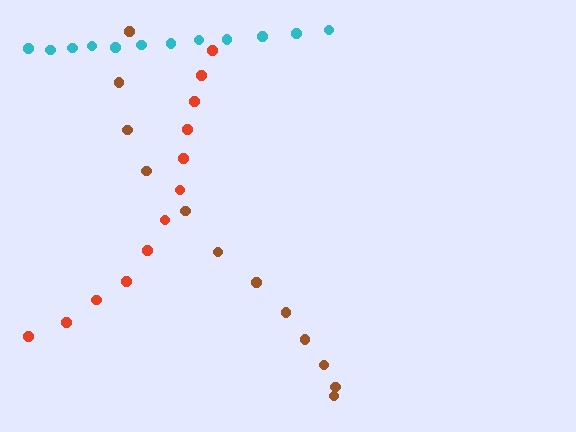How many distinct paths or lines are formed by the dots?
There are 3 distinct paths.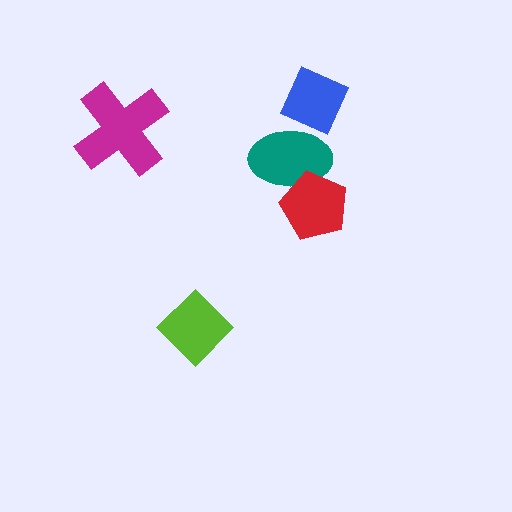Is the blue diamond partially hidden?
Yes, it is partially covered by another shape.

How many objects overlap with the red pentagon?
1 object overlaps with the red pentagon.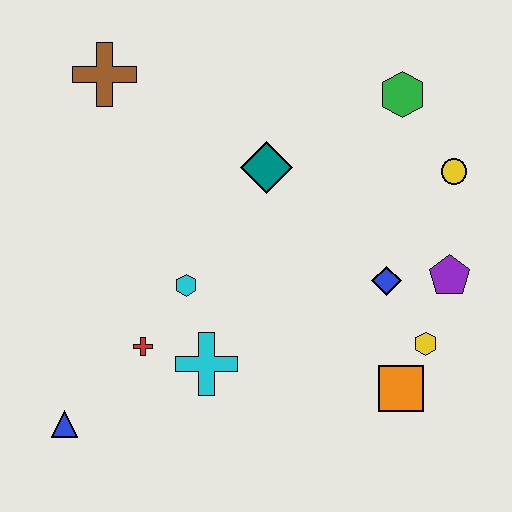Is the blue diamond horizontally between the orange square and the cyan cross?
Yes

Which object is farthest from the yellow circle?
The blue triangle is farthest from the yellow circle.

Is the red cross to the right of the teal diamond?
No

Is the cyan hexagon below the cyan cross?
No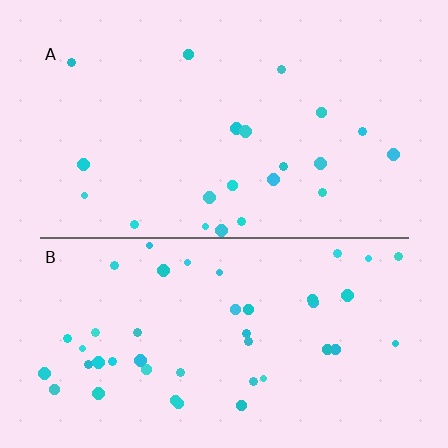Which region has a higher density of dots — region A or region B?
B (the bottom).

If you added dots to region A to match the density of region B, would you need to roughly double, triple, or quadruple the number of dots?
Approximately double.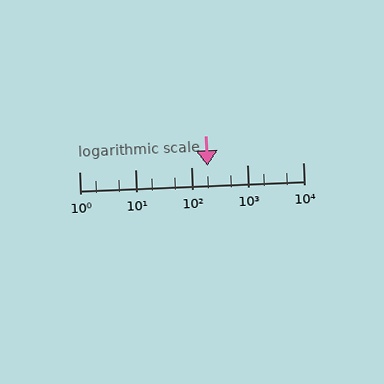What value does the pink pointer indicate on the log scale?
The pointer indicates approximately 200.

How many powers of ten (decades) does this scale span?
The scale spans 4 decades, from 1 to 10000.